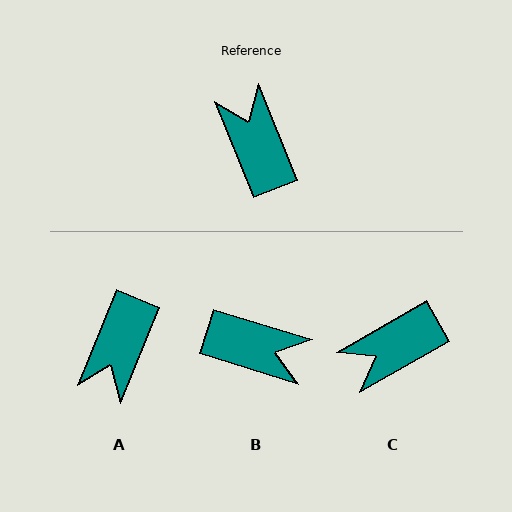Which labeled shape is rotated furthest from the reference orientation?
A, about 136 degrees away.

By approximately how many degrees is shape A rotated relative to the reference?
Approximately 136 degrees counter-clockwise.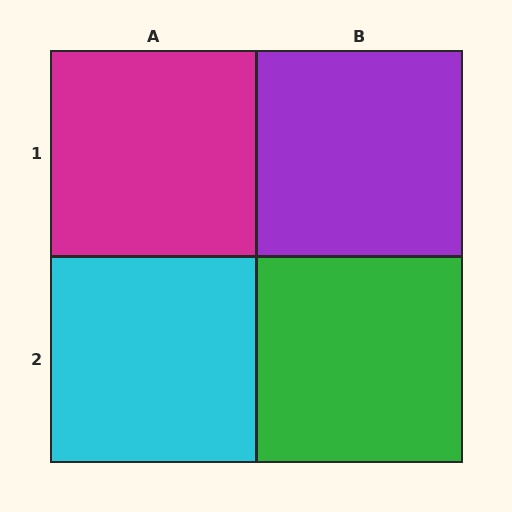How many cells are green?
1 cell is green.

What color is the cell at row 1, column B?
Purple.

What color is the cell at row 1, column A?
Magenta.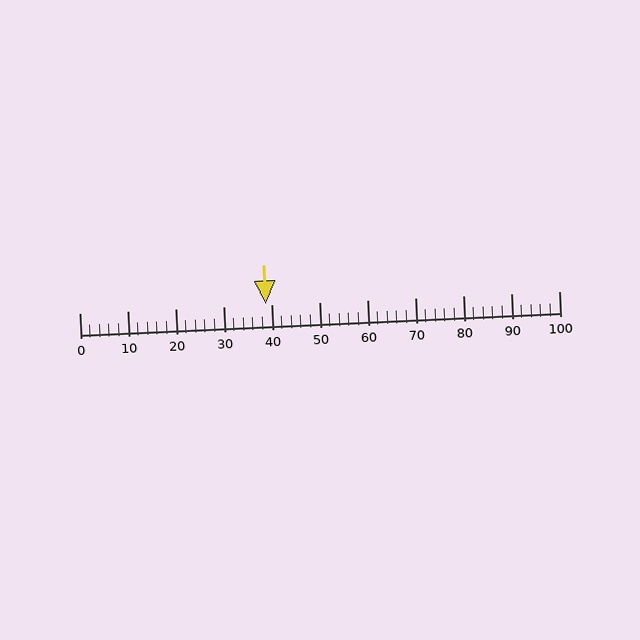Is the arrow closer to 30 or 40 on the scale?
The arrow is closer to 40.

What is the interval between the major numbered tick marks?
The major tick marks are spaced 10 units apart.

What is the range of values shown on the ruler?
The ruler shows values from 0 to 100.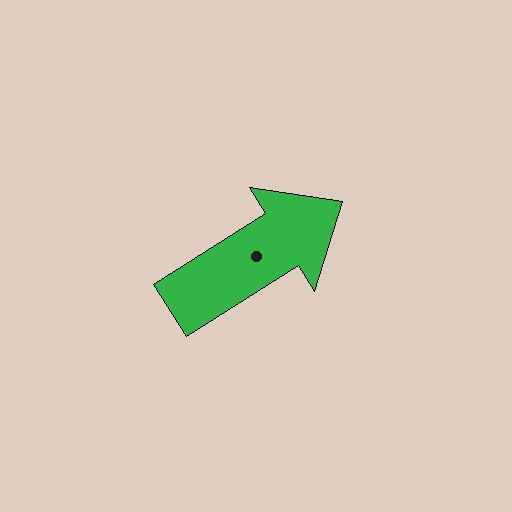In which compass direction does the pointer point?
Northeast.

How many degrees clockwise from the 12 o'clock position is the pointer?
Approximately 58 degrees.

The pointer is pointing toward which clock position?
Roughly 2 o'clock.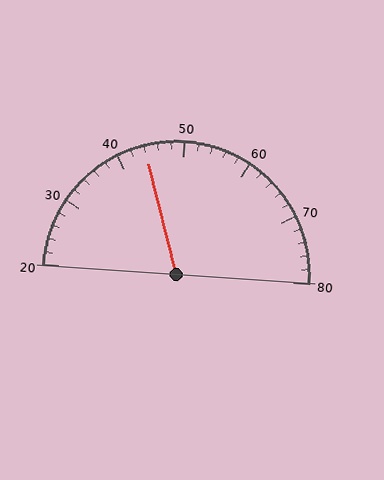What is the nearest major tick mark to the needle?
The nearest major tick mark is 40.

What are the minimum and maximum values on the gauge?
The gauge ranges from 20 to 80.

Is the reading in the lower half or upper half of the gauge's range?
The reading is in the lower half of the range (20 to 80).